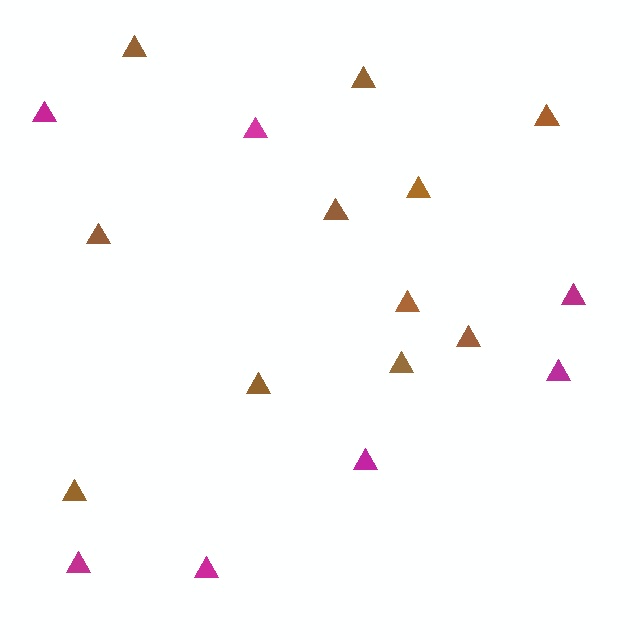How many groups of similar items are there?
There are 2 groups: one group of brown triangles (11) and one group of magenta triangles (7).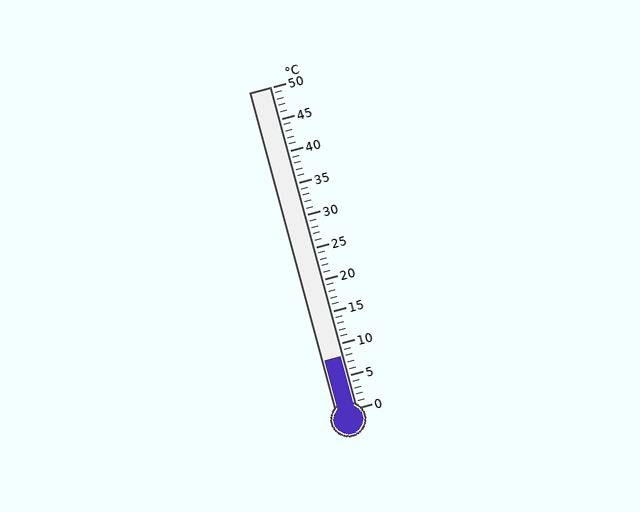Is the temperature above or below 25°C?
The temperature is below 25°C.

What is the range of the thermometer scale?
The thermometer scale ranges from 0°C to 50°C.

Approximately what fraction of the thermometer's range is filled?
The thermometer is filled to approximately 15% of its range.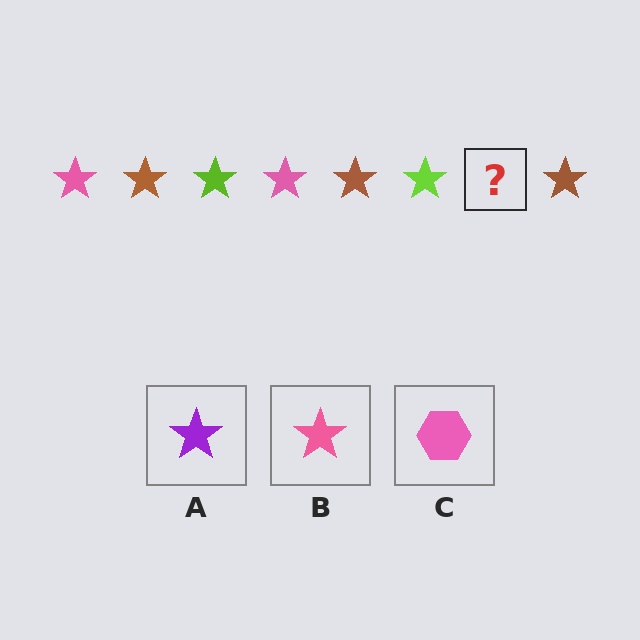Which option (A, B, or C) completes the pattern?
B.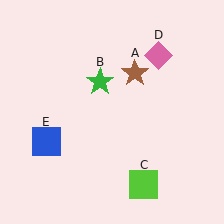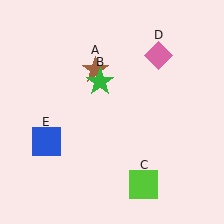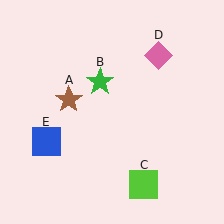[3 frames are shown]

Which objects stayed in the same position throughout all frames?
Green star (object B) and lime square (object C) and pink diamond (object D) and blue square (object E) remained stationary.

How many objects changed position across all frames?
1 object changed position: brown star (object A).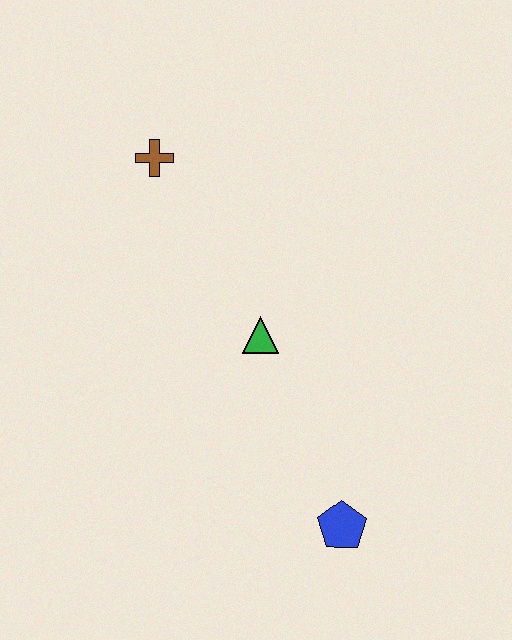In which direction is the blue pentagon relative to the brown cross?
The blue pentagon is below the brown cross.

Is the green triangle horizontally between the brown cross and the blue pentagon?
Yes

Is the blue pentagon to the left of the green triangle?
No